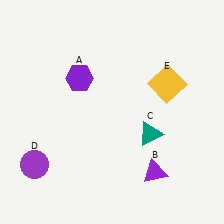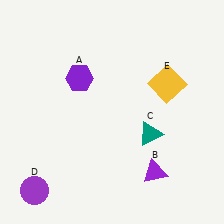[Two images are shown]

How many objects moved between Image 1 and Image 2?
1 object moved between the two images.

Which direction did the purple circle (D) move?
The purple circle (D) moved down.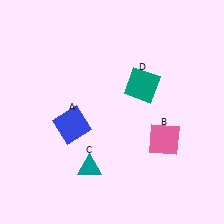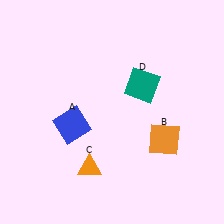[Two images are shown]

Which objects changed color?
B changed from pink to orange. C changed from teal to orange.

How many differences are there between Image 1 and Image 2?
There are 2 differences between the two images.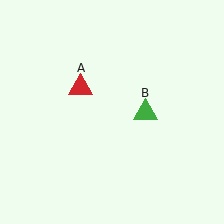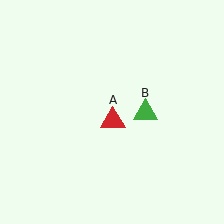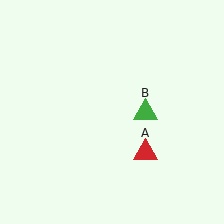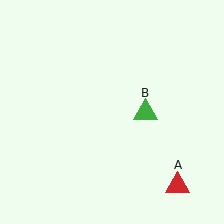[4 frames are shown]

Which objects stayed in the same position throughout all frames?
Green triangle (object B) remained stationary.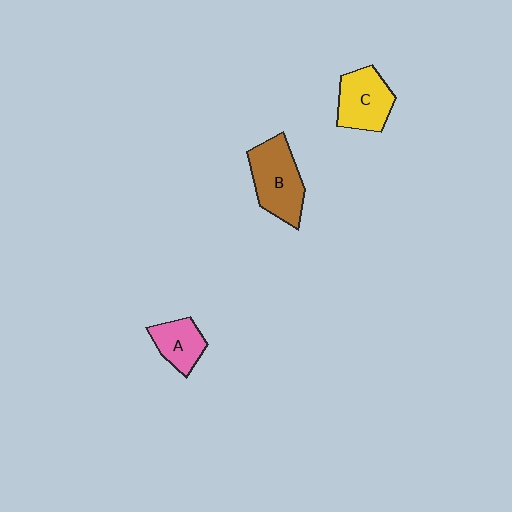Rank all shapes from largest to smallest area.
From largest to smallest: B (brown), C (yellow), A (pink).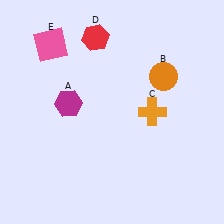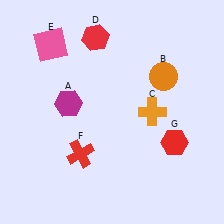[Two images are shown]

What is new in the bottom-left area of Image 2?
A red cross (F) was added in the bottom-left area of Image 2.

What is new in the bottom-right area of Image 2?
A red hexagon (G) was added in the bottom-right area of Image 2.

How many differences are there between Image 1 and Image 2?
There are 2 differences between the two images.